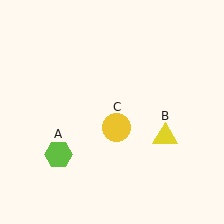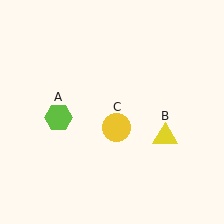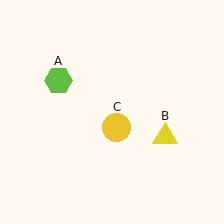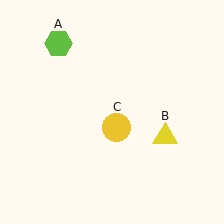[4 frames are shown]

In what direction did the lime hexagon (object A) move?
The lime hexagon (object A) moved up.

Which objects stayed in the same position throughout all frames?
Yellow triangle (object B) and yellow circle (object C) remained stationary.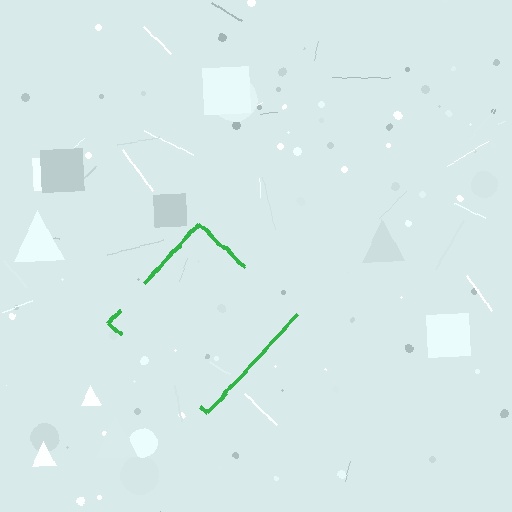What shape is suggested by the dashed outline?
The dashed outline suggests a diamond.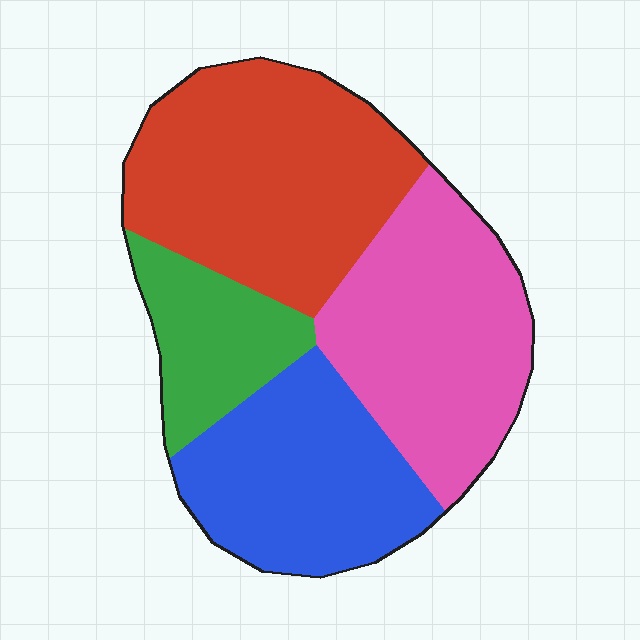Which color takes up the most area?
Red, at roughly 35%.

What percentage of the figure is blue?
Blue takes up about one quarter (1/4) of the figure.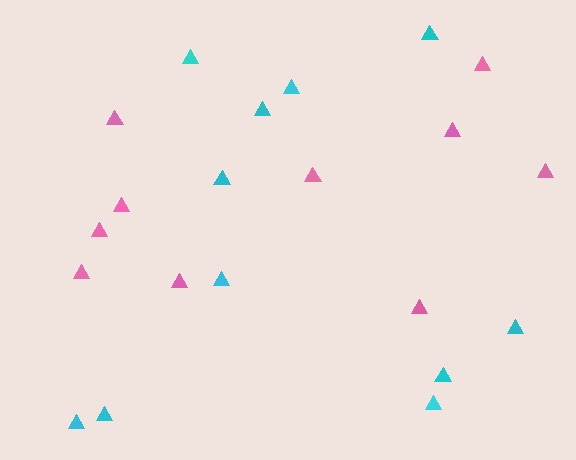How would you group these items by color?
There are 2 groups: one group of cyan triangles (11) and one group of pink triangles (10).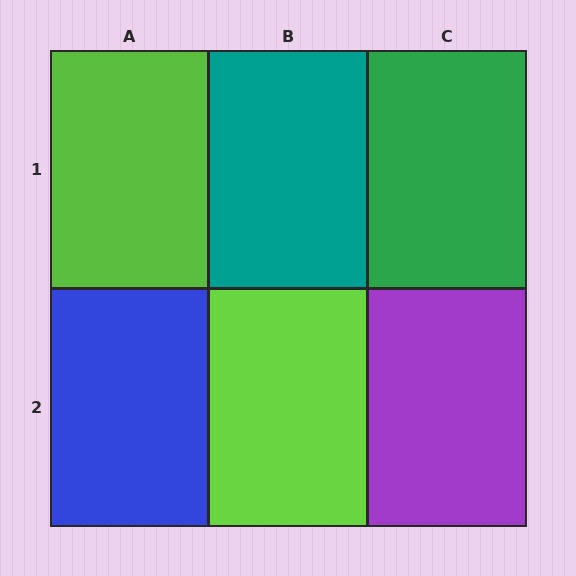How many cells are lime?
2 cells are lime.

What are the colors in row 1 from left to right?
Lime, teal, green.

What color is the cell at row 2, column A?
Blue.